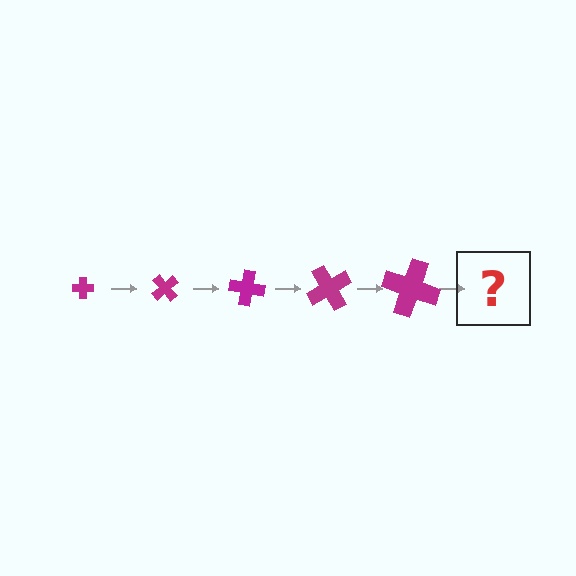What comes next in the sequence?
The next element should be a cross, larger than the previous one and rotated 250 degrees from the start.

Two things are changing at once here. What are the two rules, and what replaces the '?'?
The two rules are that the cross grows larger each step and it rotates 50 degrees each step. The '?' should be a cross, larger than the previous one and rotated 250 degrees from the start.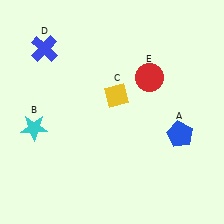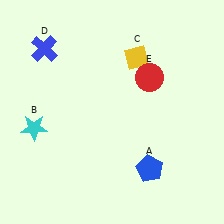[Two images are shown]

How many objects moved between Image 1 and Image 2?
2 objects moved between the two images.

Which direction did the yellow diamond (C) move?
The yellow diamond (C) moved up.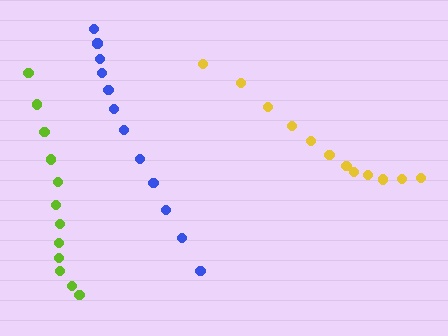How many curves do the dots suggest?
There are 3 distinct paths.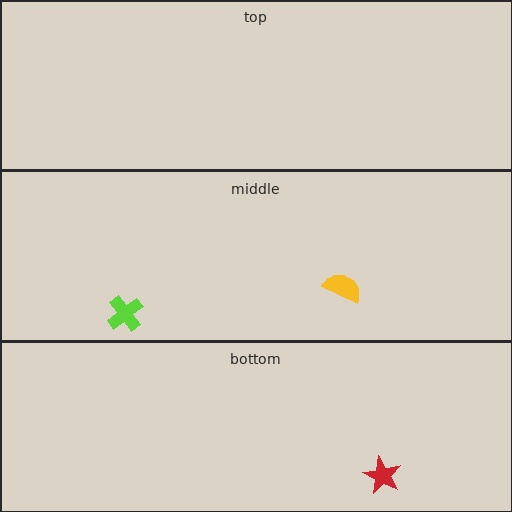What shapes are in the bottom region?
The red star.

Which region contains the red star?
The bottom region.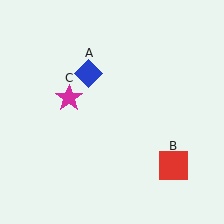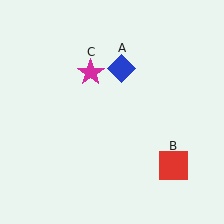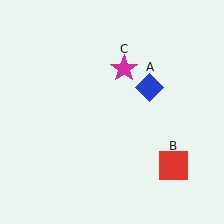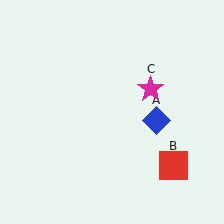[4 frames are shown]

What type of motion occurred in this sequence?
The blue diamond (object A), magenta star (object C) rotated clockwise around the center of the scene.